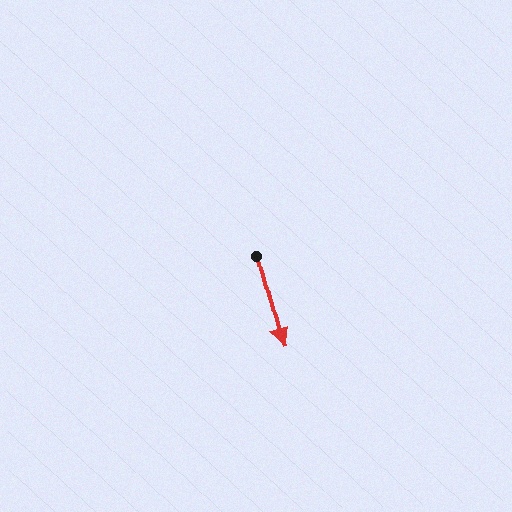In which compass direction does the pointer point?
South.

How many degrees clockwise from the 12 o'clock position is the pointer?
Approximately 165 degrees.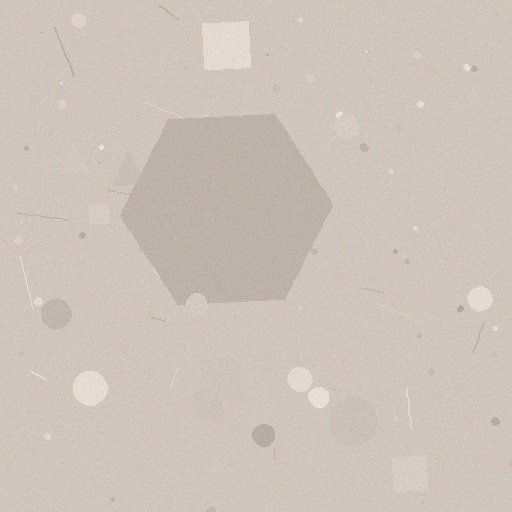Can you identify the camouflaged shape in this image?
The camouflaged shape is a hexagon.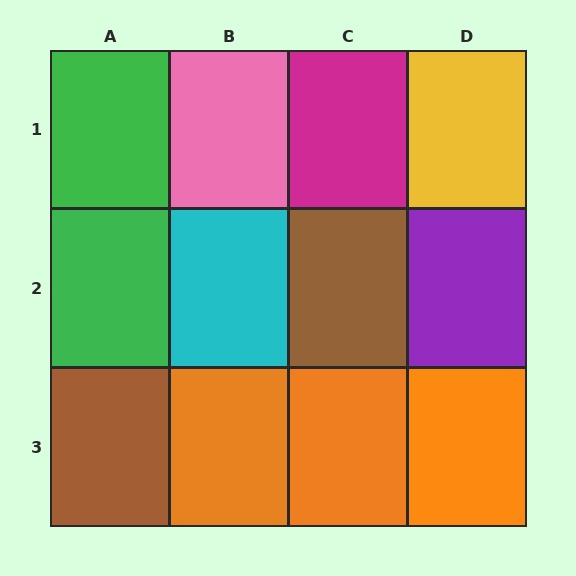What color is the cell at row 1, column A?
Green.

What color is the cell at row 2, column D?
Purple.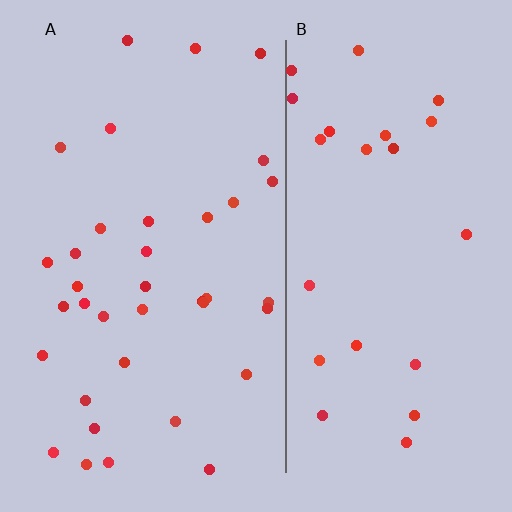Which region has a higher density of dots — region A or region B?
A (the left).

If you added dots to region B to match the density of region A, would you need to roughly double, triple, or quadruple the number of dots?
Approximately double.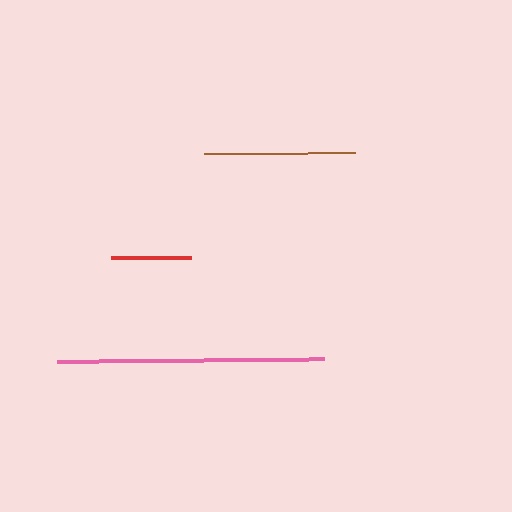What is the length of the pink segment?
The pink segment is approximately 267 pixels long.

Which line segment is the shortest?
The red line is the shortest at approximately 80 pixels.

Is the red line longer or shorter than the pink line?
The pink line is longer than the red line.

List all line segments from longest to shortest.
From longest to shortest: pink, brown, red.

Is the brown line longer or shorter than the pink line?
The pink line is longer than the brown line.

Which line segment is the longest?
The pink line is the longest at approximately 267 pixels.